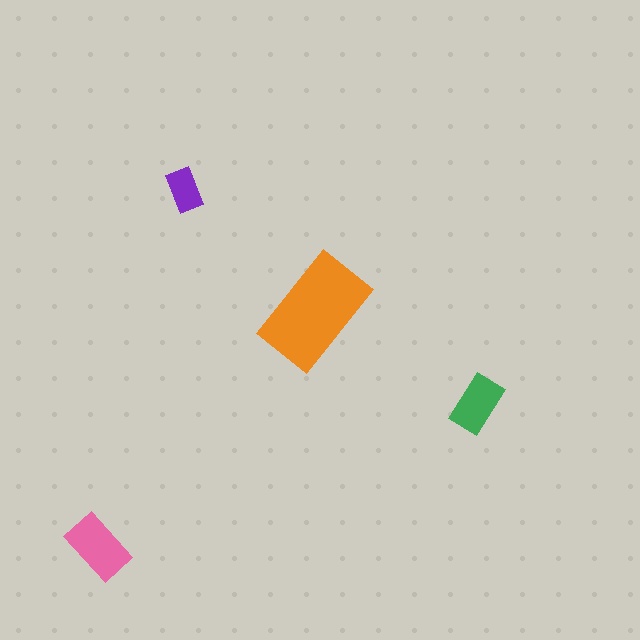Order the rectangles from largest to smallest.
the orange one, the pink one, the green one, the purple one.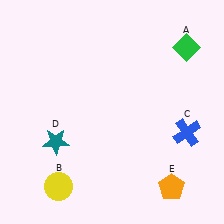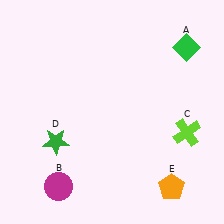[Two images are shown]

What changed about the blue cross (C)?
In Image 1, C is blue. In Image 2, it changed to lime.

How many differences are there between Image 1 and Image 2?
There are 3 differences between the two images.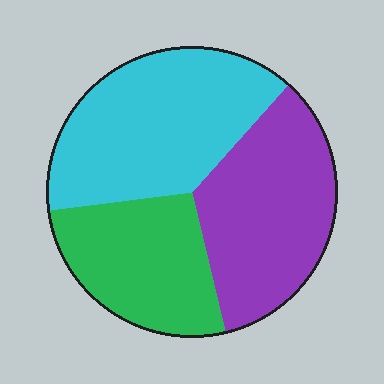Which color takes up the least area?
Green, at roughly 25%.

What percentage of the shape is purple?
Purple covers around 35% of the shape.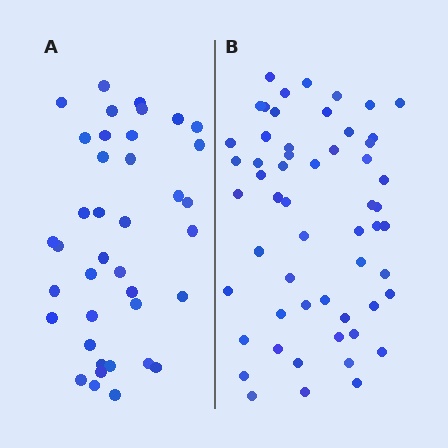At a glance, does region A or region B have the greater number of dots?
Region B (the right region) has more dots.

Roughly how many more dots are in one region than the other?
Region B has approximately 15 more dots than region A.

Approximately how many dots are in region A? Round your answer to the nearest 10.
About 40 dots. (The exact count is 39, which rounds to 40.)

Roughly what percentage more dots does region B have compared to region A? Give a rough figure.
About 45% more.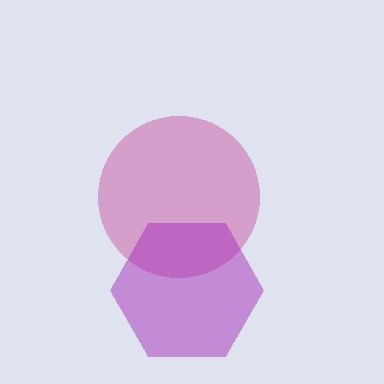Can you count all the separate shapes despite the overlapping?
Yes, there are 2 separate shapes.